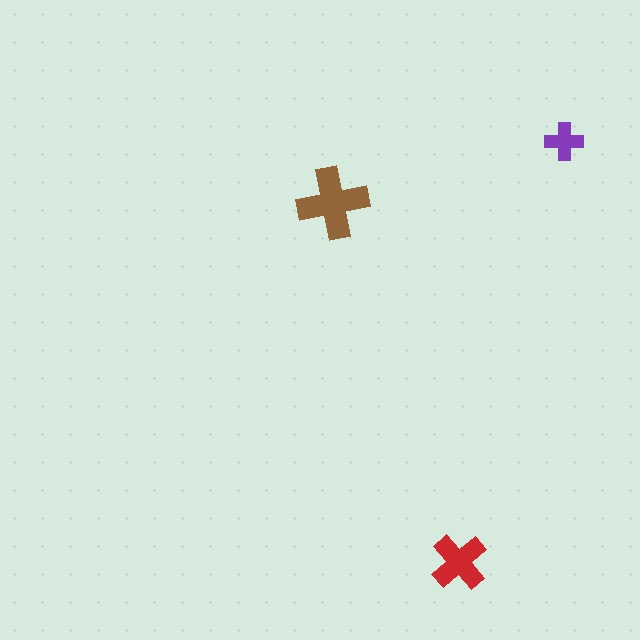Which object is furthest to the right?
The purple cross is rightmost.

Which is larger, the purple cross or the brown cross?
The brown one.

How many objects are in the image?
There are 3 objects in the image.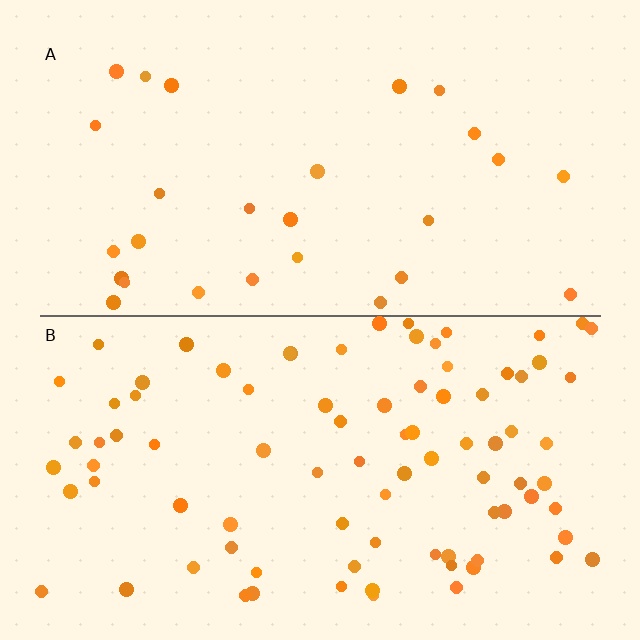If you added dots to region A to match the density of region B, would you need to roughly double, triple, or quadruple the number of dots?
Approximately triple.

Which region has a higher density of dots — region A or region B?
B (the bottom).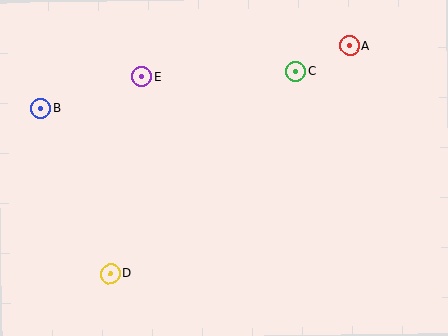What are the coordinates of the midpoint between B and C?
The midpoint between B and C is at (168, 90).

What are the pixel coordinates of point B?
Point B is at (41, 109).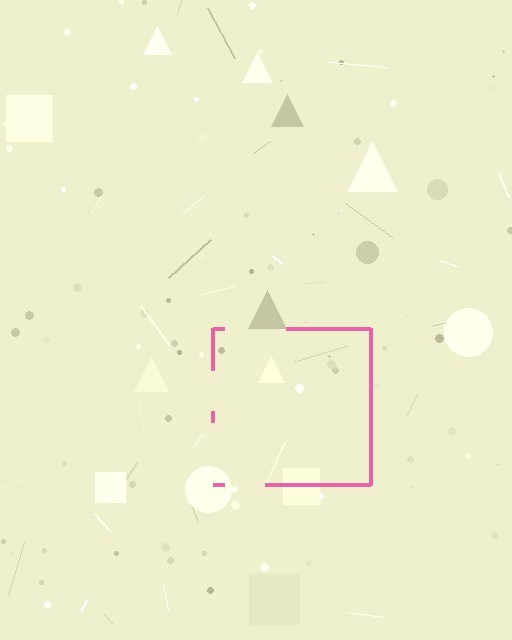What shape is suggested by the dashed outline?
The dashed outline suggests a square.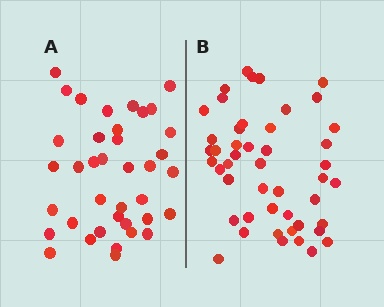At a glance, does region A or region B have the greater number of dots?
Region B (the right region) has more dots.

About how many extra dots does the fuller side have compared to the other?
Region B has roughly 8 or so more dots than region A.